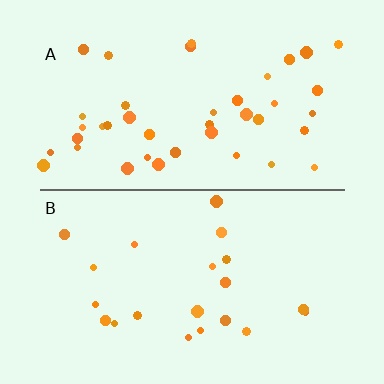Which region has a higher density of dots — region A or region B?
A (the top).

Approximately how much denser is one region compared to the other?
Approximately 2.0× — region A over region B.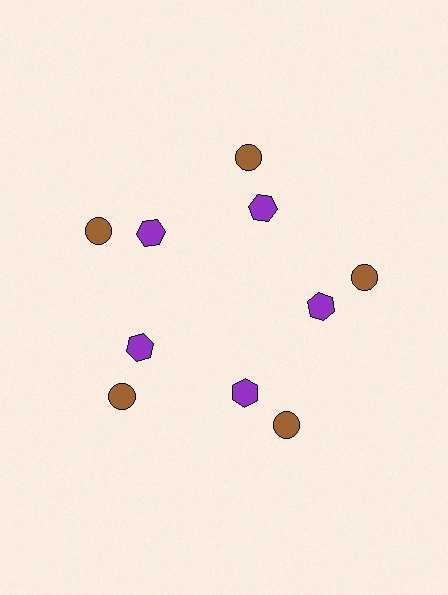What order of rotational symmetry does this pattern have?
This pattern has 5-fold rotational symmetry.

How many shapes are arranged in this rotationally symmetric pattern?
There are 10 shapes, arranged in 5 groups of 2.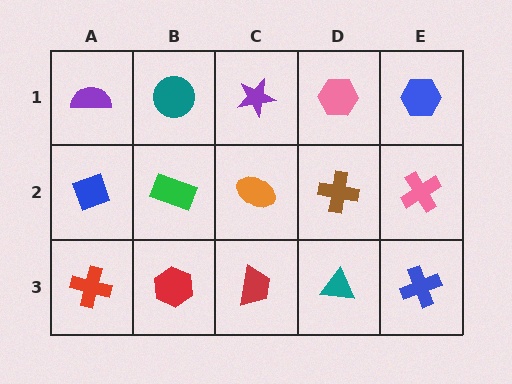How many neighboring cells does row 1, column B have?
3.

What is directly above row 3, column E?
A pink cross.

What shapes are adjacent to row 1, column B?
A green rectangle (row 2, column B), a purple semicircle (row 1, column A), a purple star (row 1, column C).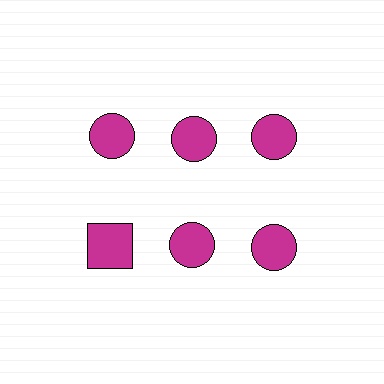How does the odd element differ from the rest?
It has a different shape: square instead of circle.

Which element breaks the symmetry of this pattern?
The magenta square in the second row, leftmost column breaks the symmetry. All other shapes are magenta circles.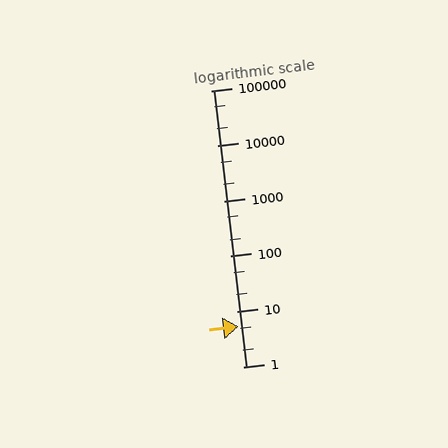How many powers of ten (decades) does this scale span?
The scale spans 5 decades, from 1 to 100000.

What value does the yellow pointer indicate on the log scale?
The pointer indicates approximately 5.3.